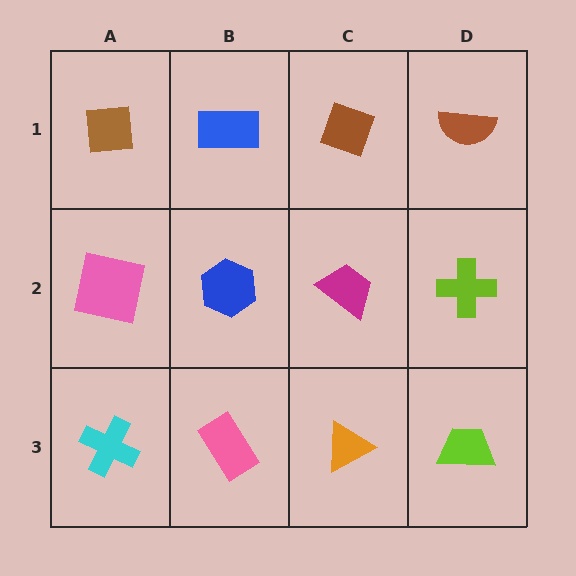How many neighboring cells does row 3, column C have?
3.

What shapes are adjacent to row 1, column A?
A pink square (row 2, column A), a blue rectangle (row 1, column B).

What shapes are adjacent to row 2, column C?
A brown diamond (row 1, column C), an orange triangle (row 3, column C), a blue hexagon (row 2, column B), a lime cross (row 2, column D).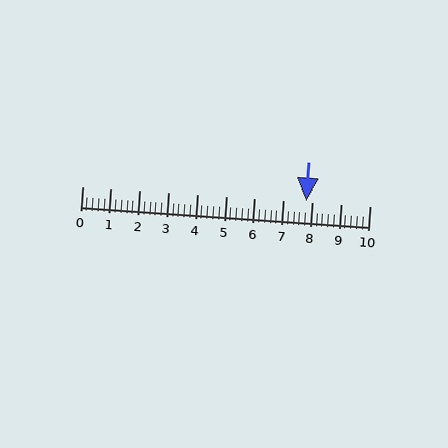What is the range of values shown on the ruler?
The ruler shows values from 0 to 10.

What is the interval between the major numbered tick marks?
The major tick marks are spaced 1 units apart.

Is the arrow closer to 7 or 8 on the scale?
The arrow is closer to 8.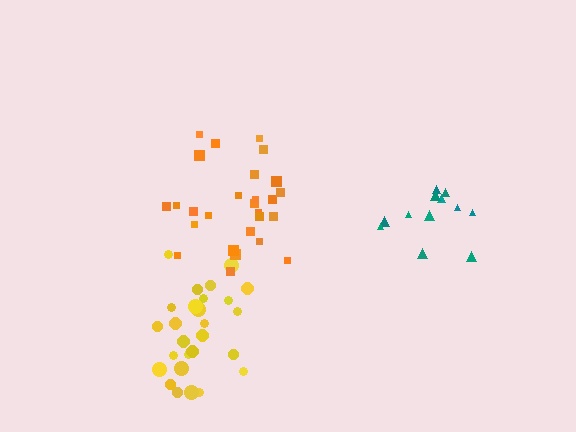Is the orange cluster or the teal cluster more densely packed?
Teal.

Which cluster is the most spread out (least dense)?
Orange.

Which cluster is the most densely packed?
Teal.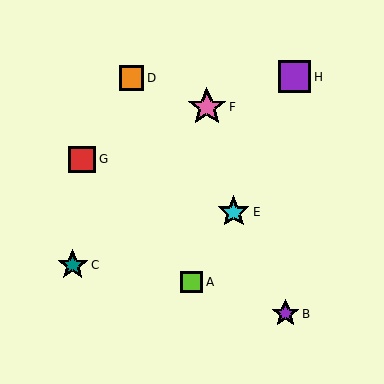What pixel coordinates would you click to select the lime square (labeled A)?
Click at (192, 282) to select the lime square A.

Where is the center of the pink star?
The center of the pink star is at (207, 107).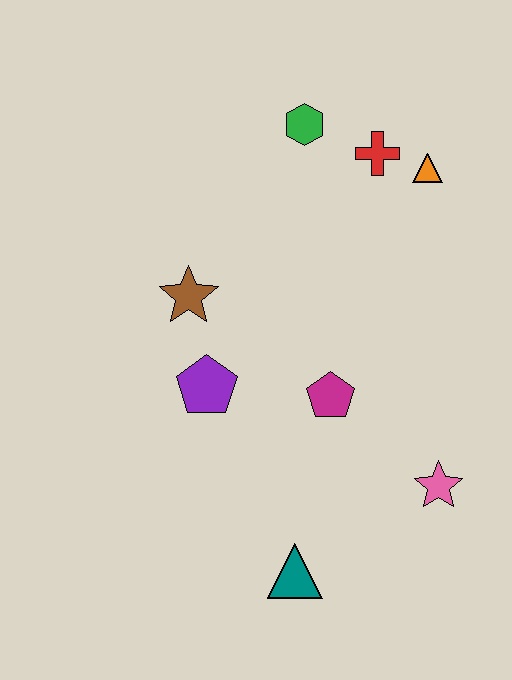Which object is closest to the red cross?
The orange triangle is closest to the red cross.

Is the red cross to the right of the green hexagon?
Yes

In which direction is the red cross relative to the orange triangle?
The red cross is to the left of the orange triangle.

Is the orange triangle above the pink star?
Yes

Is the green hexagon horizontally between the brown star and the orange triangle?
Yes